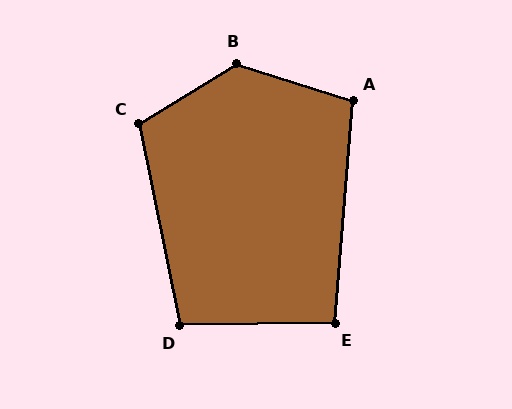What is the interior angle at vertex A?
Approximately 103 degrees (obtuse).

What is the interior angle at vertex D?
Approximately 101 degrees (obtuse).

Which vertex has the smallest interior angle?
E, at approximately 96 degrees.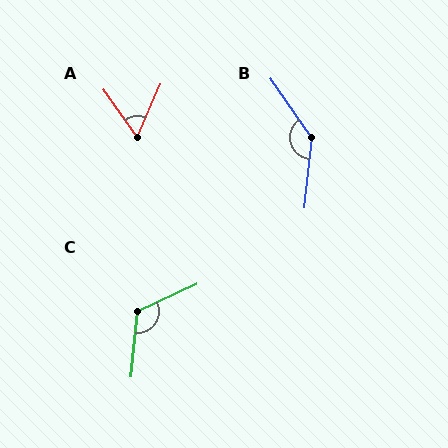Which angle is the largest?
B, at approximately 139 degrees.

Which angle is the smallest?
A, at approximately 60 degrees.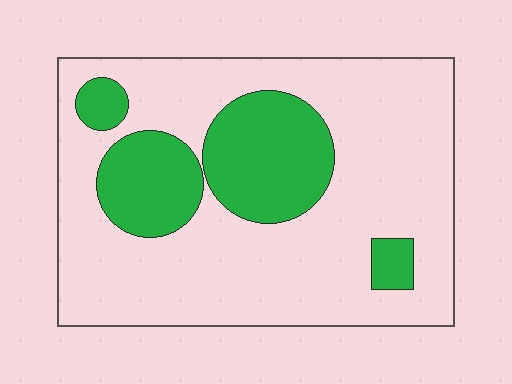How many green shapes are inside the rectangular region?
4.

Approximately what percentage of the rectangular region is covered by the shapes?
Approximately 25%.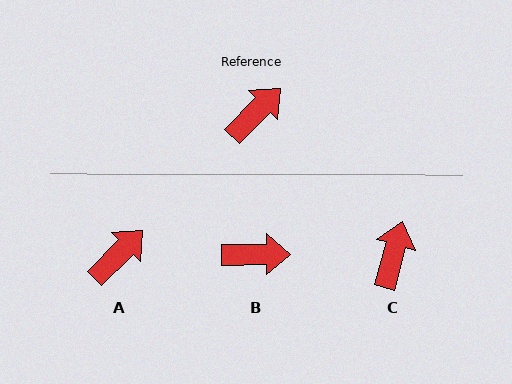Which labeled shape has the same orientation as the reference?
A.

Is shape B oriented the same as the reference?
No, it is off by about 44 degrees.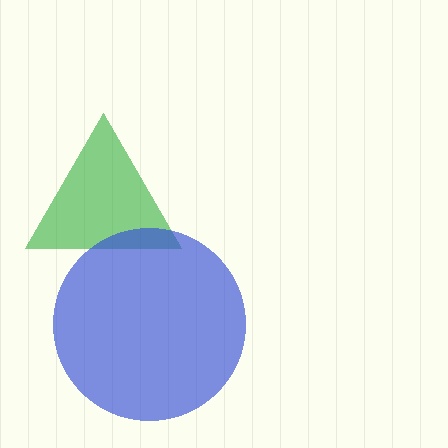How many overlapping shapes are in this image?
There are 2 overlapping shapes in the image.